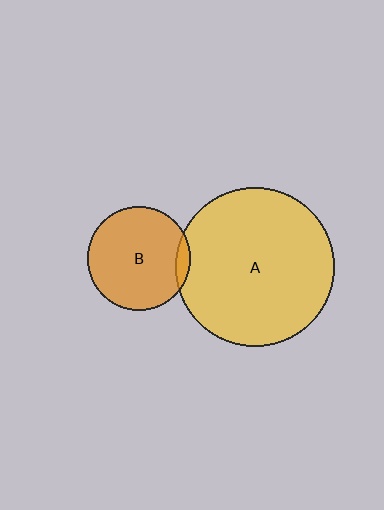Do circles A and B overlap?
Yes.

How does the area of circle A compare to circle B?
Approximately 2.4 times.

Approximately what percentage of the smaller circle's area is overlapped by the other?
Approximately 5%.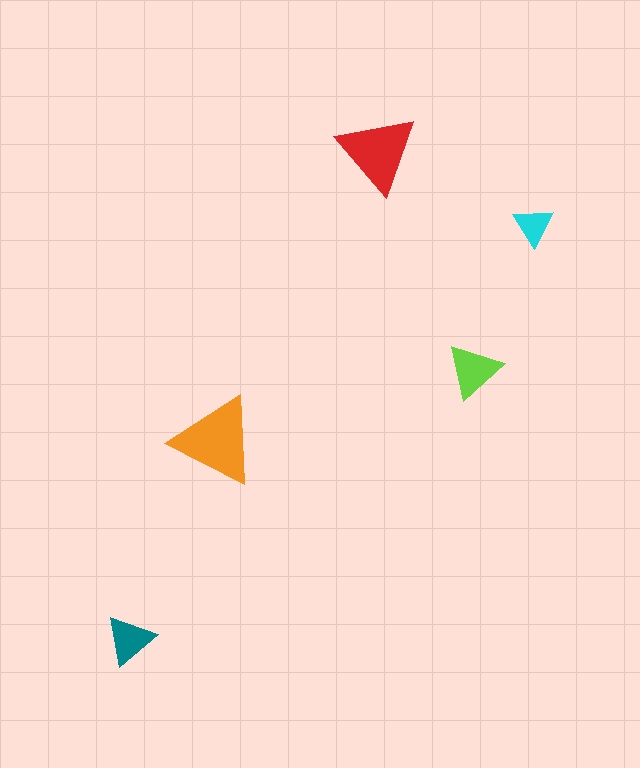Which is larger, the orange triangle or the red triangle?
The orange one.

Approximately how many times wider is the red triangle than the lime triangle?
About 1.5 times wider.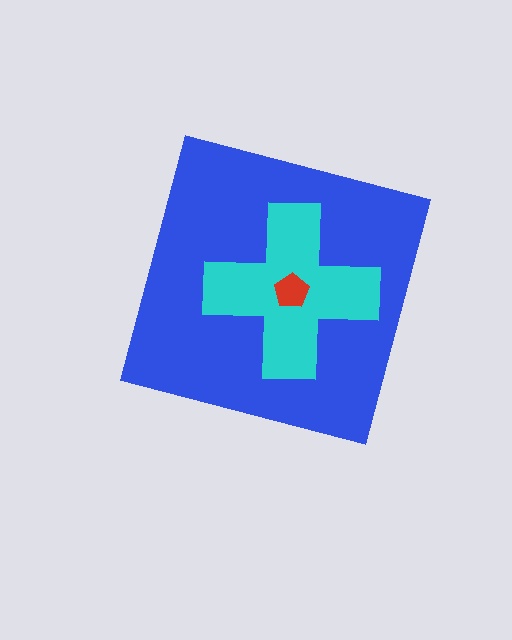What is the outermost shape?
The blue square.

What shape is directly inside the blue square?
The cyan cross.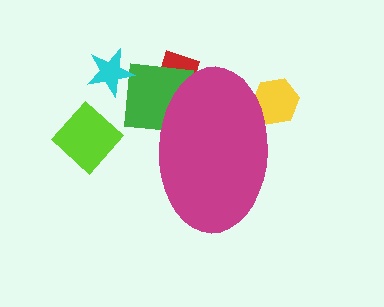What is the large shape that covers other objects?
A magenta ellipse.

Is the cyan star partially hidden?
No, the cyan star is fully visible.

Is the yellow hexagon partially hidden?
Yes, the yellow hexagon is partially hidden behind the magenta ellipse.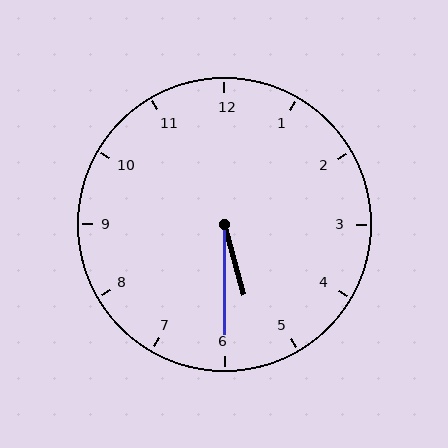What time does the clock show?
5:30.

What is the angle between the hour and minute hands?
Approximately 15 degrees.